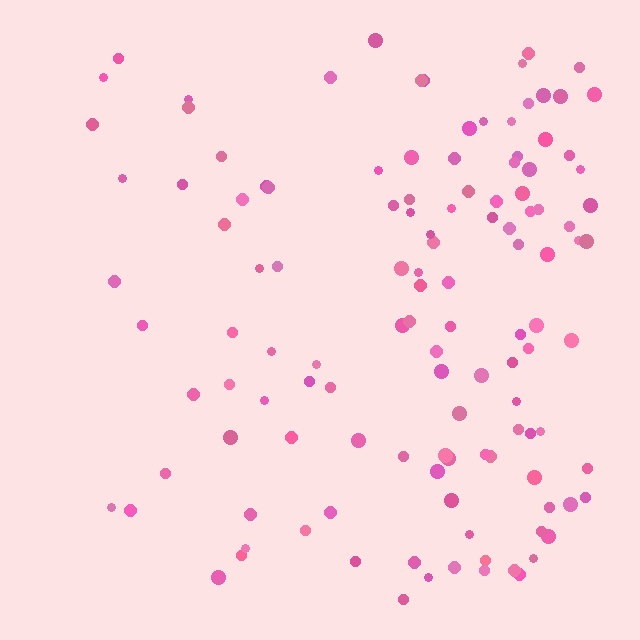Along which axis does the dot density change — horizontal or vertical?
Horizontal.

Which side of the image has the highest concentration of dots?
The right.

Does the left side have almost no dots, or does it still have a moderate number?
Still a moderate number, just noticeably fewer than the right.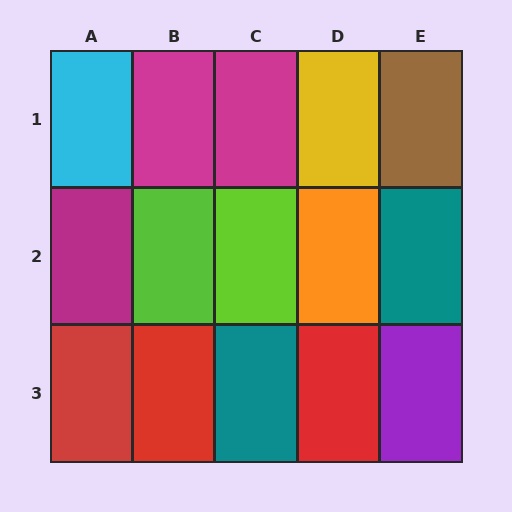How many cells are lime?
2 cells are lime.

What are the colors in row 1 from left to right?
Cyan, magenta, magenta, yellow, brown.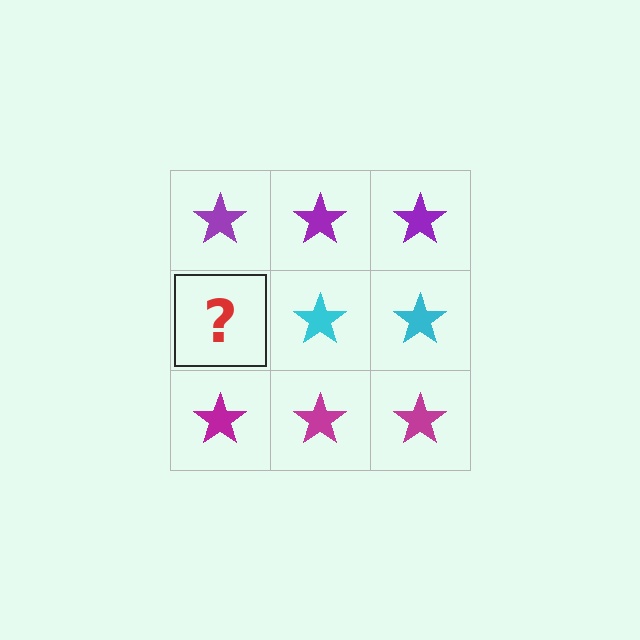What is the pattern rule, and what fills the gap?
The rule is that each row has a consistent color. The gap should be filled with a cyan star.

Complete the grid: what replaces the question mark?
The question mark should be replaced with a cyan star.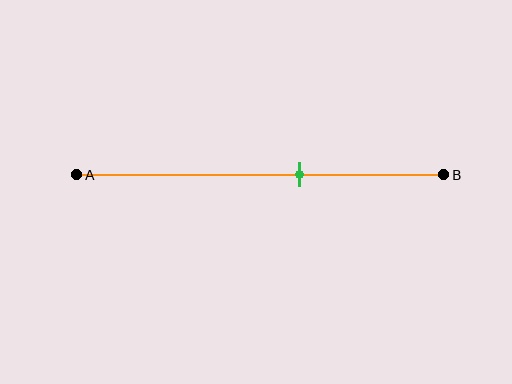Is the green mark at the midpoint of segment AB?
No, the mark is at about 60% from A, not at the 50% midpoint.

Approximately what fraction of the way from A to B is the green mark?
The green mark is approximately 60% of the way from A to B.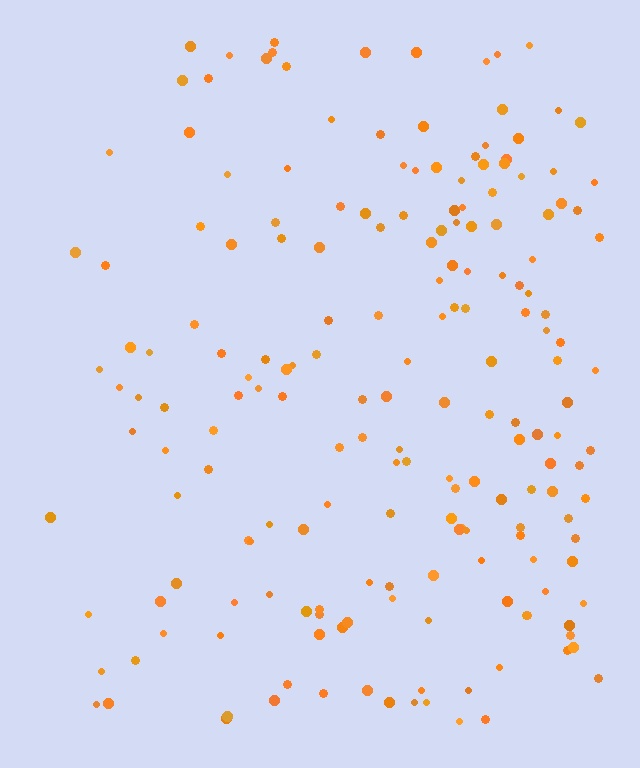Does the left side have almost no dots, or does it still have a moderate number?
Still a moderate number, just noticeably fewer than the right.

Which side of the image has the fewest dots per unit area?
The left.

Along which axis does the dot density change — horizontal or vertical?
Horizontal.